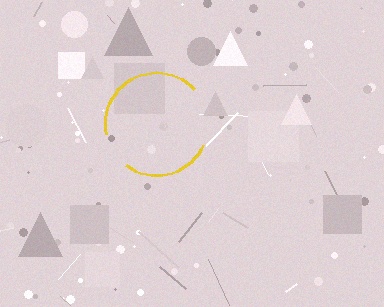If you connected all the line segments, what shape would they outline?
They would outline a circle.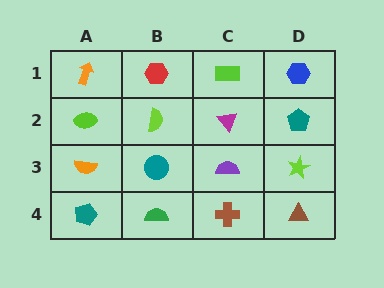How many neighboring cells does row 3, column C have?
4.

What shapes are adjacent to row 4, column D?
A lime star (row 3, column D), a brown cross (row 4, column C).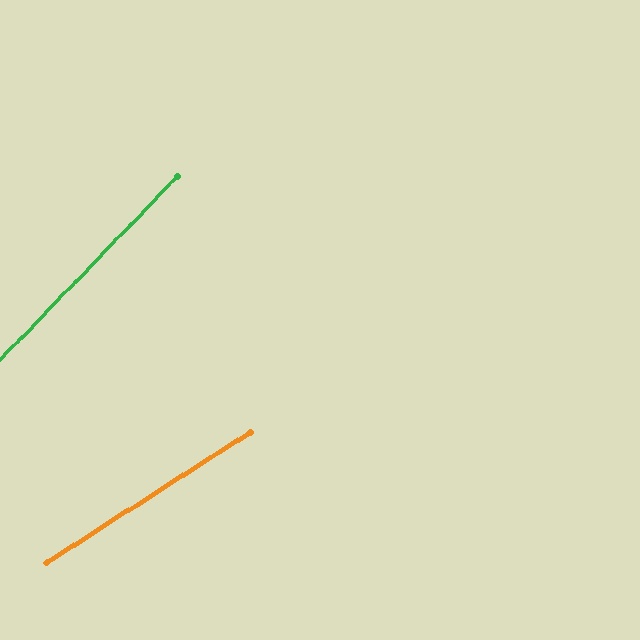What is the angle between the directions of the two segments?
Approximately 13 degrees.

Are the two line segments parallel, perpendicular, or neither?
Neither parallel nor perpendicular — they differ by about 13°.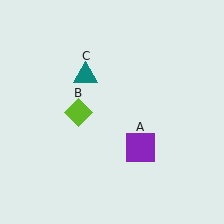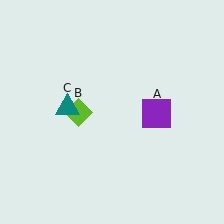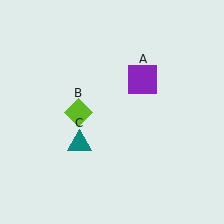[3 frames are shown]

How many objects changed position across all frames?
2 objects changed position: purple square (object A), teal triangle (object C).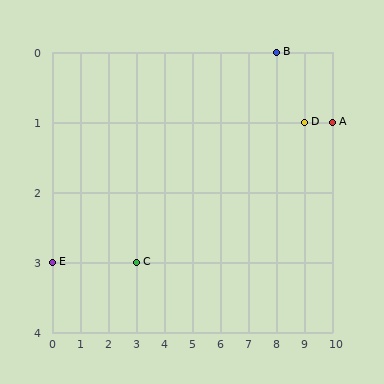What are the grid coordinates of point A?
Point A is at grid coordinates (10, 1).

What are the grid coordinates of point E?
Point E is at grid coordinates (0, 3).